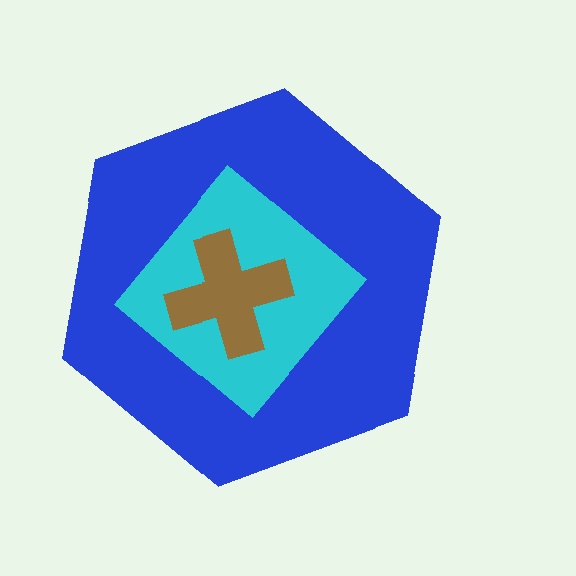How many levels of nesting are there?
3.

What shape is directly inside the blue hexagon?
The cyan diamond.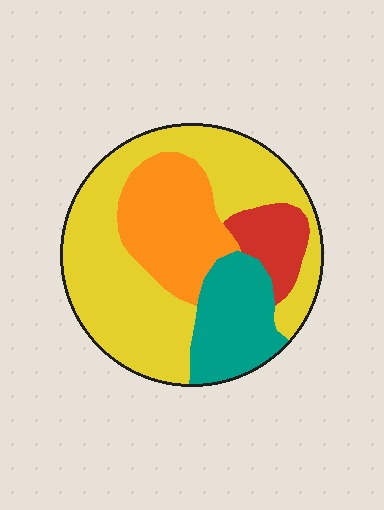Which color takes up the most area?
Yellow, at roughly 50%.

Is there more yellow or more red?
Yellow.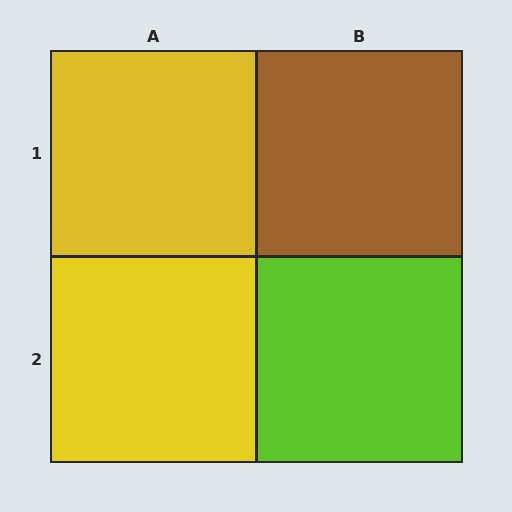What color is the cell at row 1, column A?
Yellow.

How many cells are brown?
1 cell is brown.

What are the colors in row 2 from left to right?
Yellow, lime.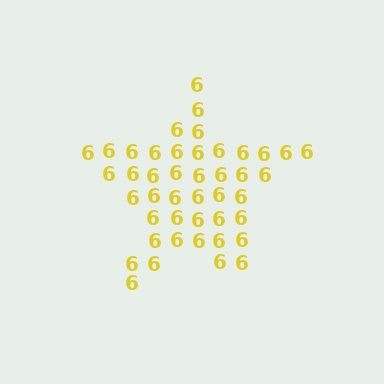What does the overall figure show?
The overall figure shows a star.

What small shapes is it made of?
It is made of small digit 6's.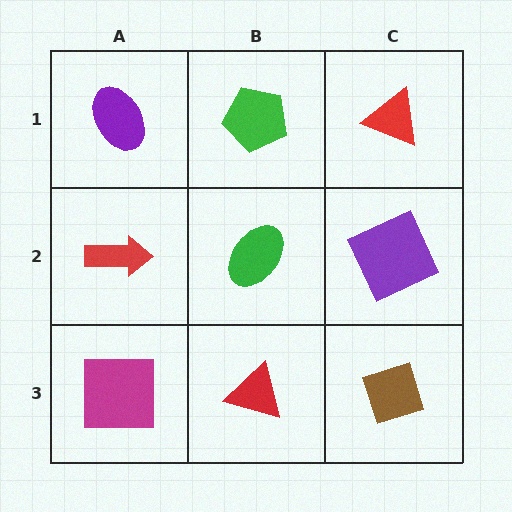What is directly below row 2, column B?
A red triangle.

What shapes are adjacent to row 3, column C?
A purple square (row 2, column C), a red triangle (row 3, column B).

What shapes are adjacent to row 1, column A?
A red arrow (row 2, column A), a green pentagon (row 1, column B).